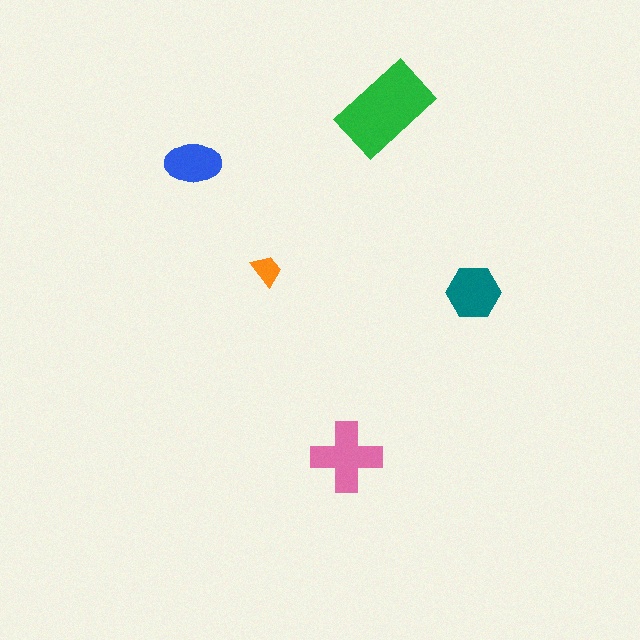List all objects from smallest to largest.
The orange trapezoid, the blue ellipse, the teal hexagon, the pink cross, the green rectangle.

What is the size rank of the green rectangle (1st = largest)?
1st.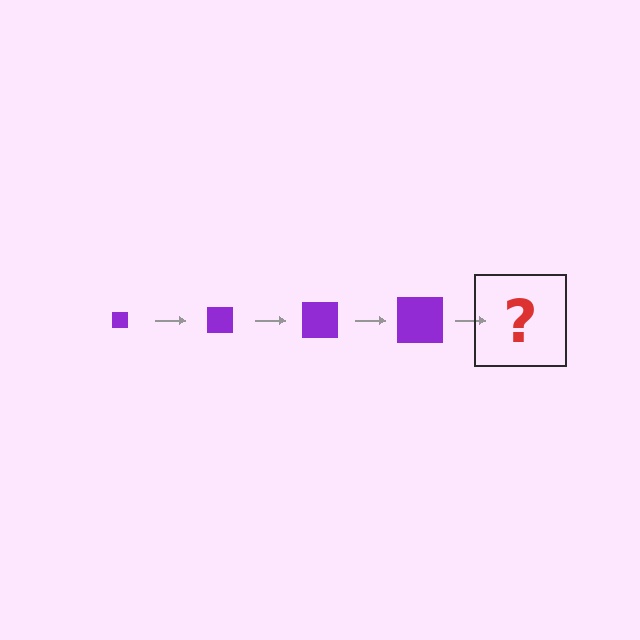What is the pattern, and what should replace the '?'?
The pattern is that the square gets progressively larger each step. The '?' should be a purple square, larger than the previous one.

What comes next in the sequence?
The next element should be a purple square, larger than the previous one.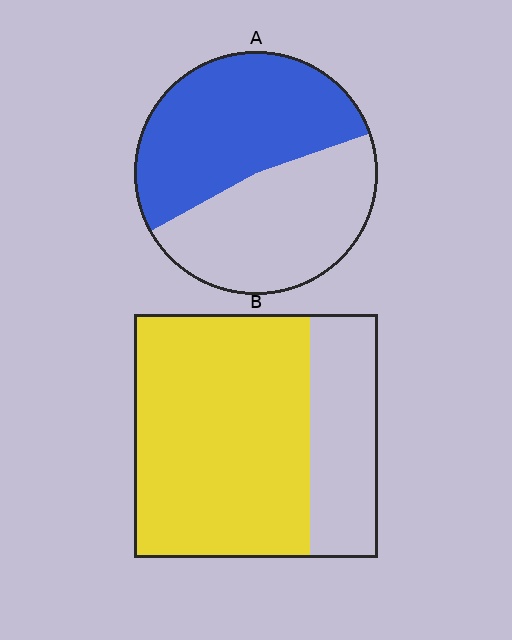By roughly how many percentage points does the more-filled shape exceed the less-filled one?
By roughly 20 percentage points (B over A).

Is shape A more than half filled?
Roughly half.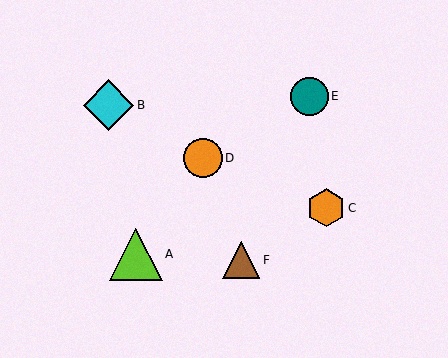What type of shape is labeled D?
Shape D is an orange circle.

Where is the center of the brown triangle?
The center of the brown triangle is at (241, 260).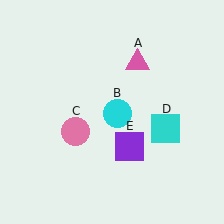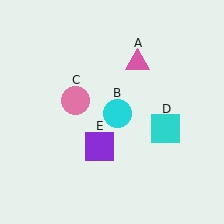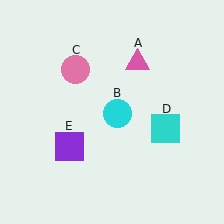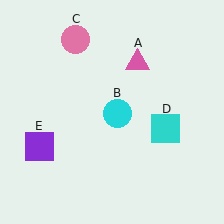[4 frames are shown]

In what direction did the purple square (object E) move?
The purple square (object E) moved left.